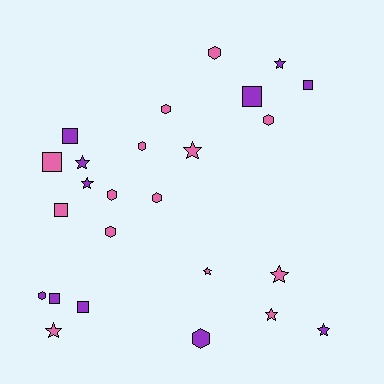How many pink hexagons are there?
There are 7 pink hexagons.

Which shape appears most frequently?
Hexagon, with 9 objects.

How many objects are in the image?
There are 25 objects.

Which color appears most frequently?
Pink, with 14 objects.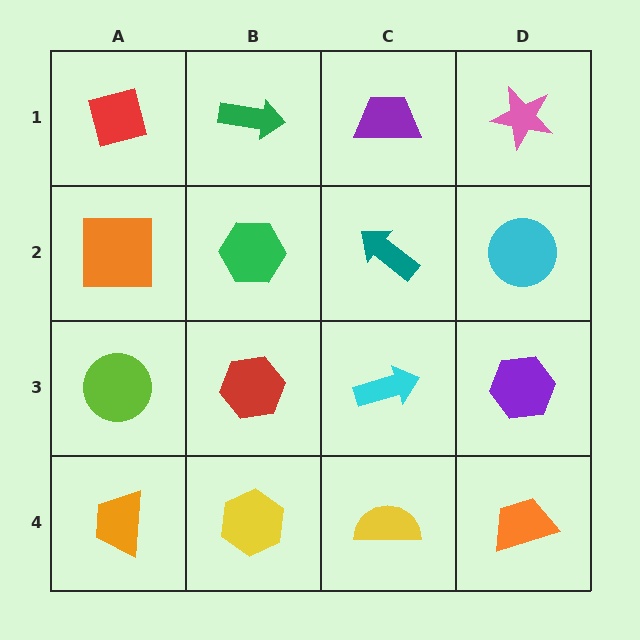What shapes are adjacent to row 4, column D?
A purple hexagon (row 3, column D), a yellow semicircle (row 4, column C).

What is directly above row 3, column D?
A cyan circle.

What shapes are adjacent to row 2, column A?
A red square (row 1, column A), a lime circle (row 3, column A), a green hexagon (row 2, column B).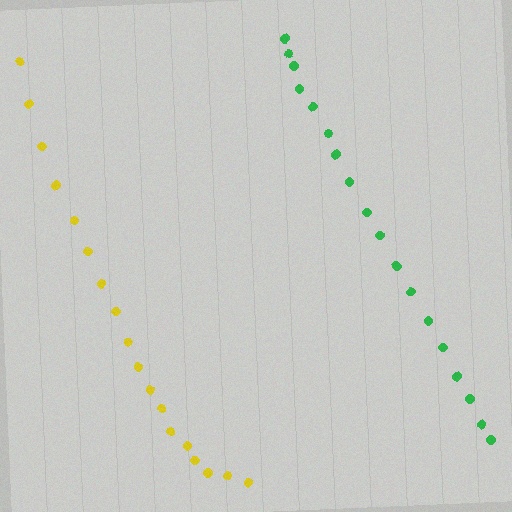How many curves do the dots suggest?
There are 2 distinct paths.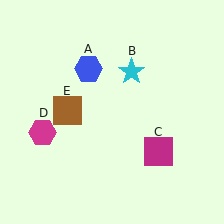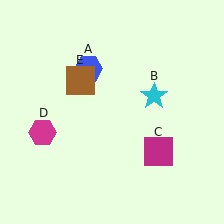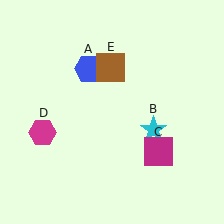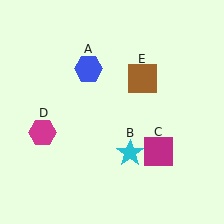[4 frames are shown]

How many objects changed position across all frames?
2 objects changed position: cyan star (object B), brown square (object E).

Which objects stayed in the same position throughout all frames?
Blue hexagon (object A) and magenta square (object C) and magenta hexagon (object D) remained stationary.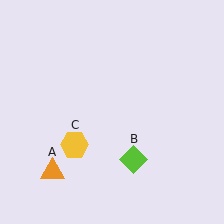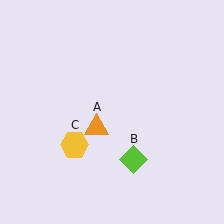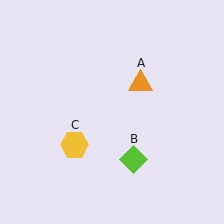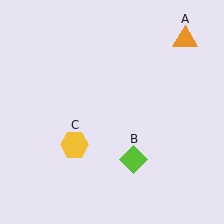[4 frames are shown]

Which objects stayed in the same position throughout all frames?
Lime diamond (object B) and yellow hexagon (object C) remained stationary.